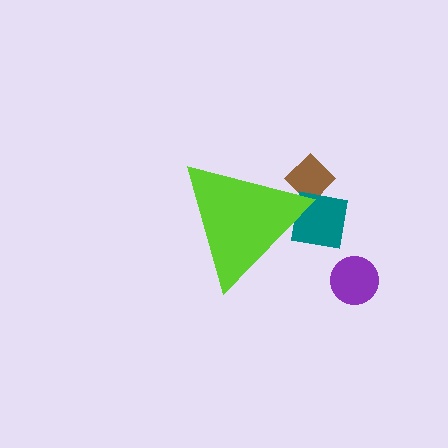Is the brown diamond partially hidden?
Yes, the brown diamond is partially hidden behind the lime triangle.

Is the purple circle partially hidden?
No, the purple circle is fully visible.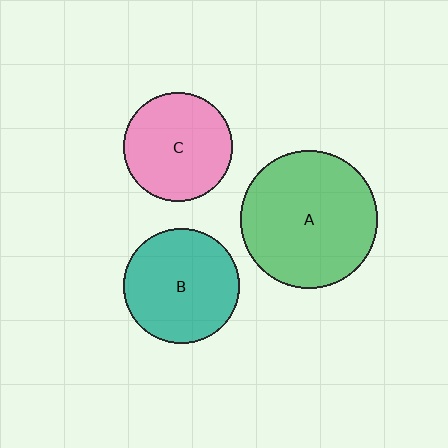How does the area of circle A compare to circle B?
Approximately 1.4 times.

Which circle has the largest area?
Circle A (green).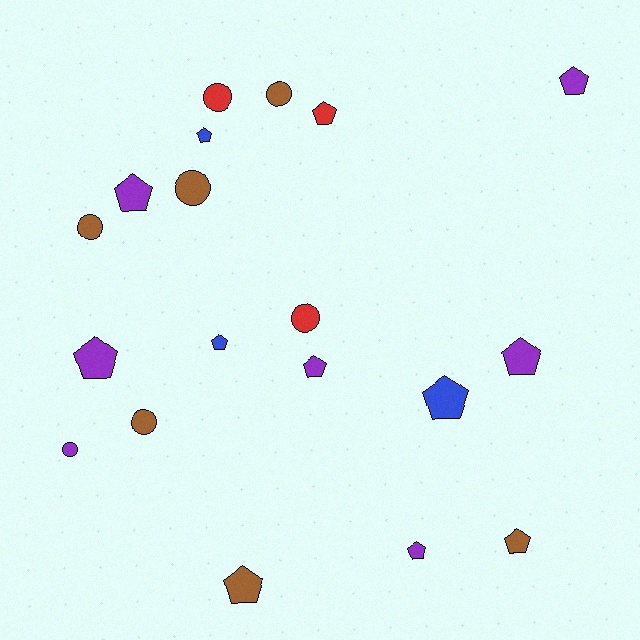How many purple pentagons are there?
There are 6 purple pentagons.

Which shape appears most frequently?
Pentagon, with 12 objects.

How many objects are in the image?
There are 19 objects.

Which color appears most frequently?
Purple, with 7 objects.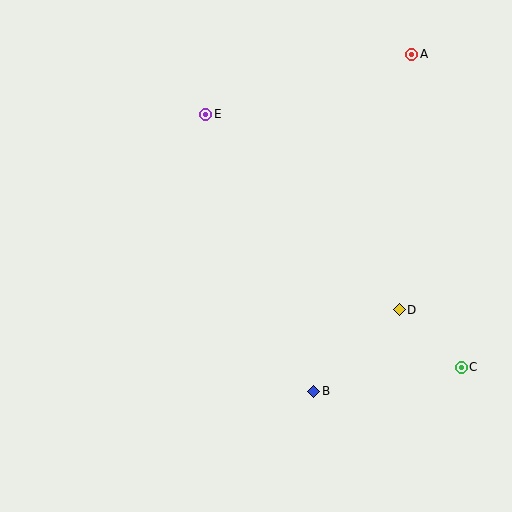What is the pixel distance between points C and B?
The distance between C and B is 149 pixels.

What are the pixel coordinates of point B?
Point B is at (314, 391).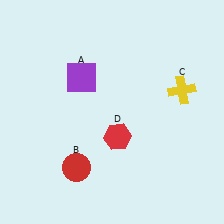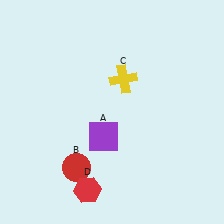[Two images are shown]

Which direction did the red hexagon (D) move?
The red hexagon (D) moved down.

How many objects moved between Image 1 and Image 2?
3 objects moved between the two images.